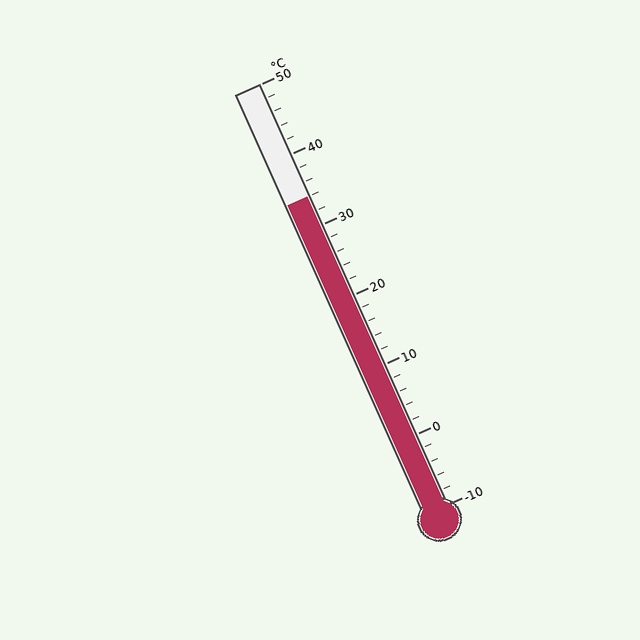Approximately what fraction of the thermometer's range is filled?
The thermometer is filled to approximately 75% of its range.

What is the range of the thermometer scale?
The thermometer scale ranges from -10°C to 50°C.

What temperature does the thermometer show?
The thermometer shows approximately 34°C.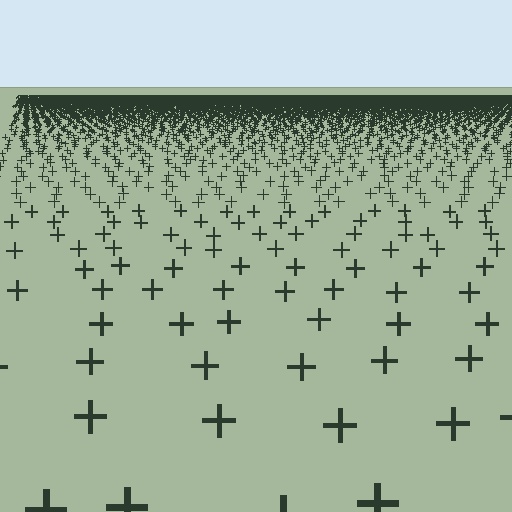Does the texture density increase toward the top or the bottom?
Density increases toward the top.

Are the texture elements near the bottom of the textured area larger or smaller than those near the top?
Larger. Near the bottom, elements are closer to the viewer and appear at a bigger on-screen size.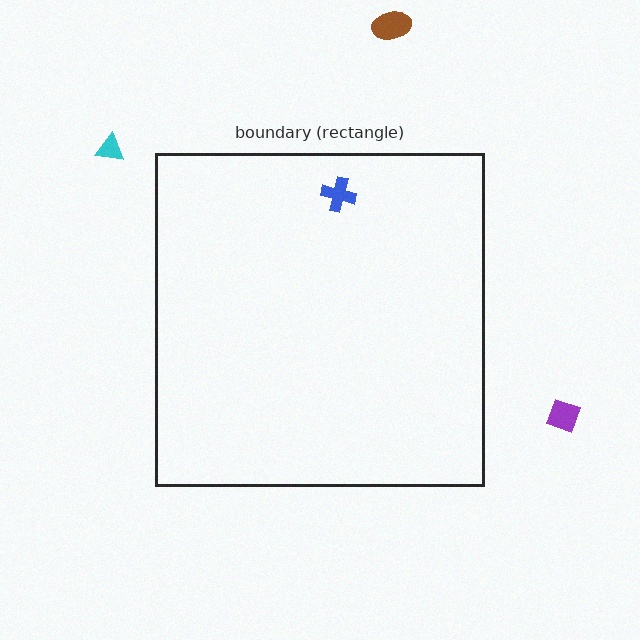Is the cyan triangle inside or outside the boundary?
Outside.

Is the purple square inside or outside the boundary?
Outside.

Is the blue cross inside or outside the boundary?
Inside.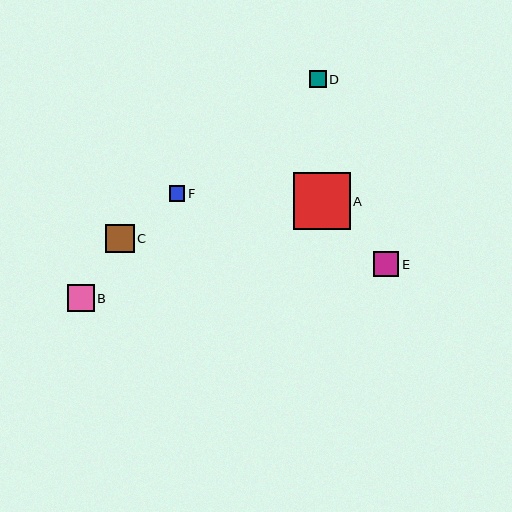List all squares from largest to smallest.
From largest to smallest: A, C, B, E, D, F.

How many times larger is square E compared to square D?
Square E is approximately 1.5 times the size of square D.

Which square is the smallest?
Square F is the smallest with a size of approximately 16 pixels.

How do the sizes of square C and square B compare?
Square C and square B are approximately the same size.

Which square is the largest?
Square A is the largest with a size of approximately 57 pixels.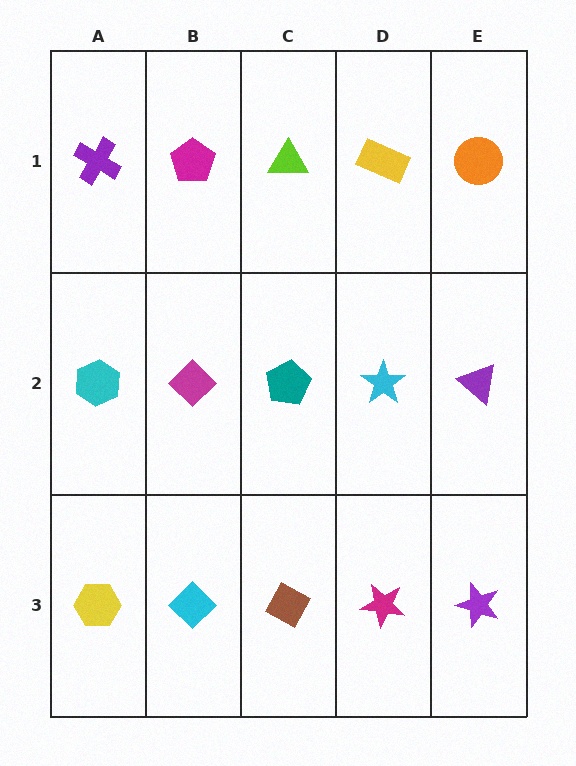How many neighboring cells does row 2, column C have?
4.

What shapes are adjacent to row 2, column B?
A magenta pentagon (row 1, column B), a cyan diamond (row 3, column B), a cyan hexagon (row 2, column A), a teal pentagon (row 2, column C).